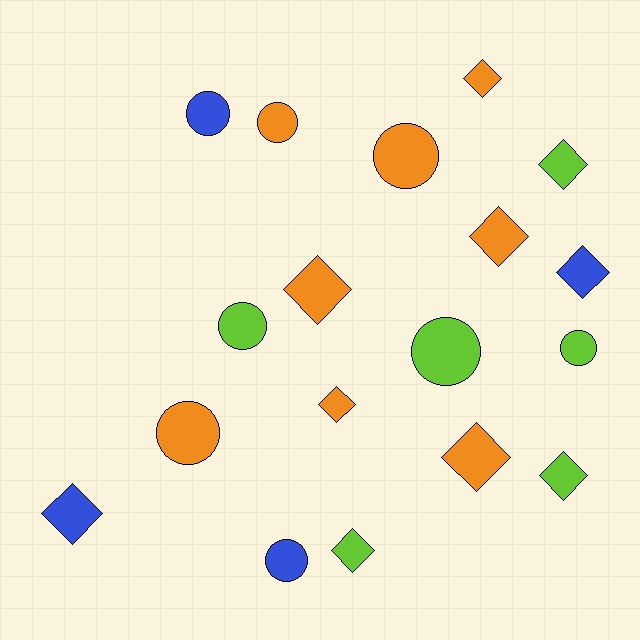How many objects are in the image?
There are 18 objects.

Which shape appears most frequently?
Diamond, with 10 objects.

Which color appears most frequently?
Orange, with 8 objects.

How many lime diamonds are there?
There are 3 lime diamonds.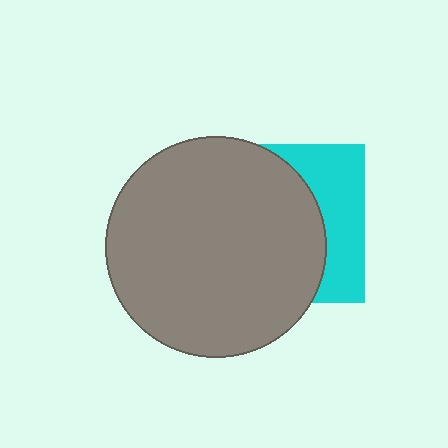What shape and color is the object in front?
The object in front is a gray circle.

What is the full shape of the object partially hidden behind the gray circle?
The partially hidden object is a cyan square.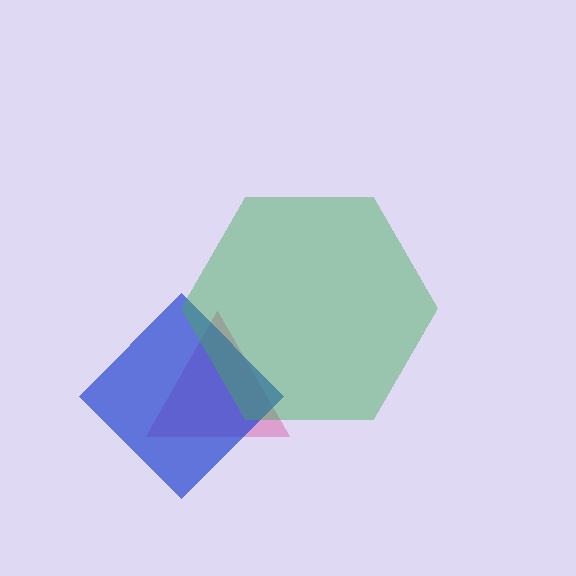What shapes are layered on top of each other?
The layered shapes are: a pink triangle, a blue diamond, a green hexagon.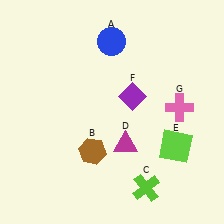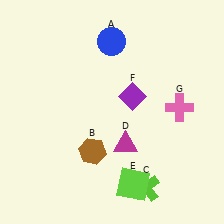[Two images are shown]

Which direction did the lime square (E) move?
The lime square (E) moved left.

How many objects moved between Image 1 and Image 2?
1 object moved between the two images.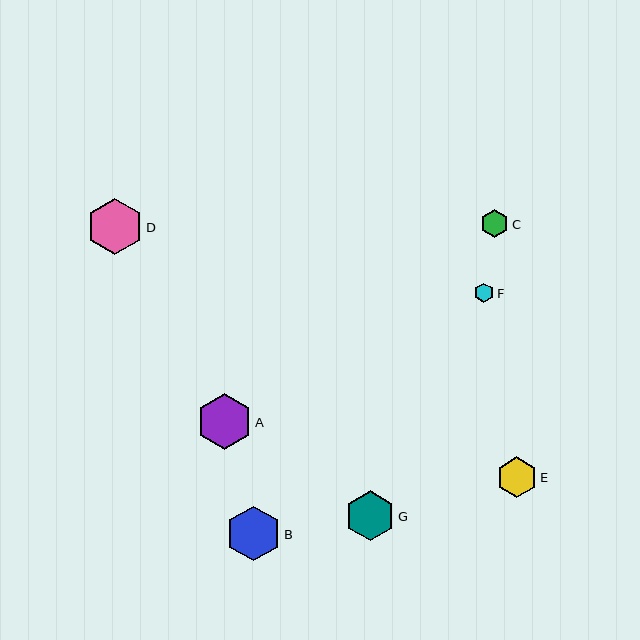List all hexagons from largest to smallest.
From largest to smallest: D, A, B, G, E, C, F.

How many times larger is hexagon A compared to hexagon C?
Hexagon A is approximately 2.0 times the size of hexagon C.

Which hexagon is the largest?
Hexagon D is the largest with a size of approximately 56 pixels.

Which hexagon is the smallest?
Hexagon F is the smallest with a size of approximately 19 pixels.